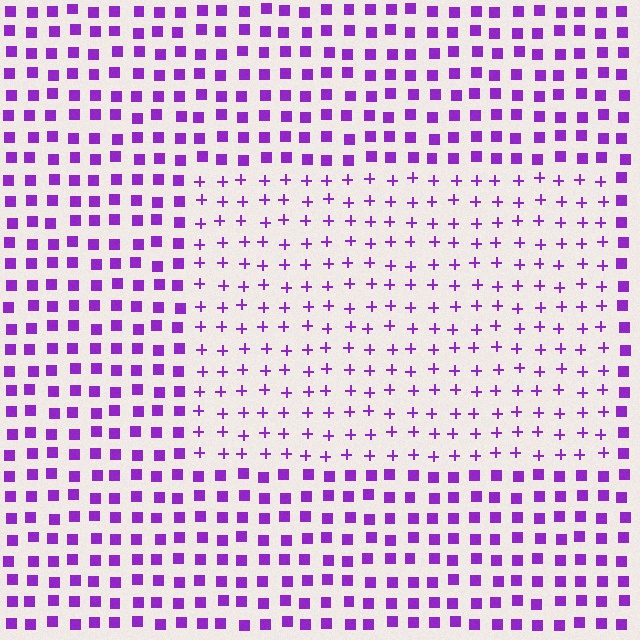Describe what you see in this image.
The image is filled with small purple elements arranged in a uniform grid. A rectangle-shaped region contains plus signs, while the surrounding area contains squares. The boundary is defined purely by the change in element shape.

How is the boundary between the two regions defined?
The boundary is defined by a change in element shape: plus signs inside vs. squares outside. All elements share the same color and spacing.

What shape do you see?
I see a rectangle.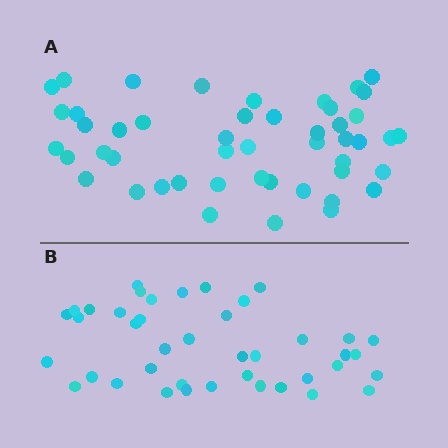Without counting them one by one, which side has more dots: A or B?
Region A (the top region) has more dots.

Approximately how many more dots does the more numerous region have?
Region A has roughly 8 or so more dots than region B.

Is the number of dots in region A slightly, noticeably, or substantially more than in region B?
Region A has only slightly more — the two regions are fairly close. The ratio is roughly 1.2 to 1.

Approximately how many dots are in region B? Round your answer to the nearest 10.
About 40 dots. (The exact count is 41, which rounds to 40.)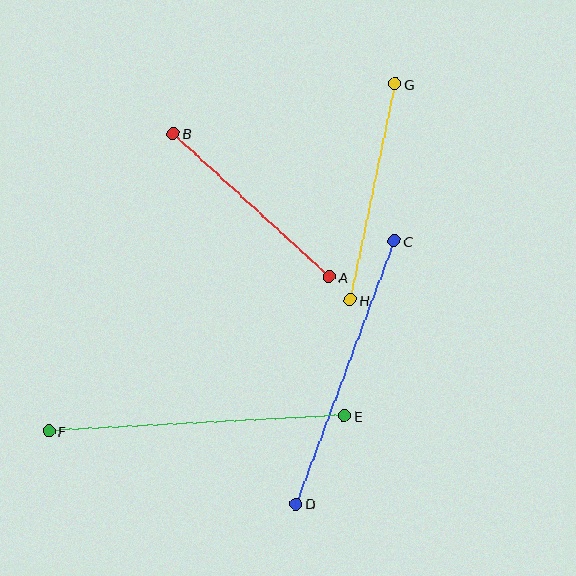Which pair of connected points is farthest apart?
Points E and F are farthest apart.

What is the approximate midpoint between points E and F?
The midpoint is at approximately (197, 423) pixels.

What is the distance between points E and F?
The distance is approximately 296 pixels.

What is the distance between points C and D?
The distance is approximately 280 pixels.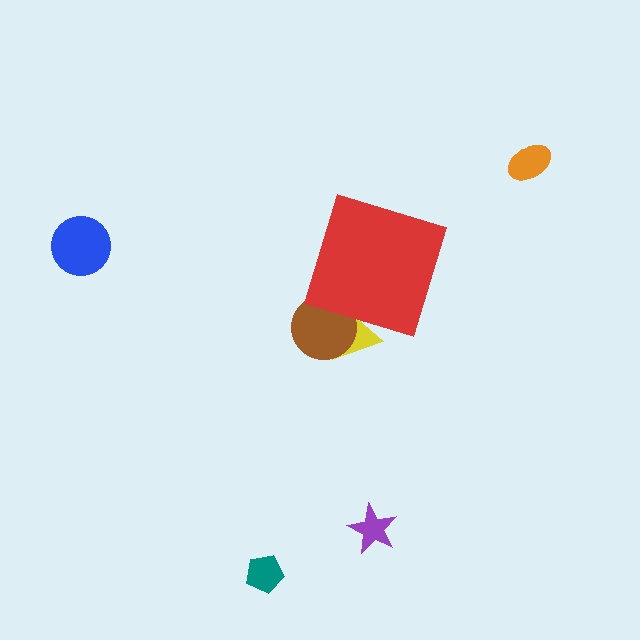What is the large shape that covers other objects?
A red diamond.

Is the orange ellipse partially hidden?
No, the orange ellipse is fully visible.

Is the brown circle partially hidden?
Yes, the brown circle is partially hidden behind the red diamond.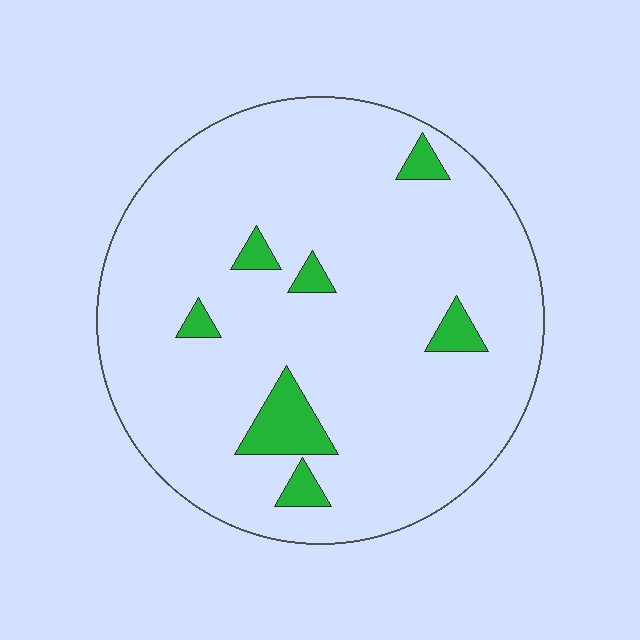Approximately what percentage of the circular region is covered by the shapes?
Approximately 10%.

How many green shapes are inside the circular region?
7.